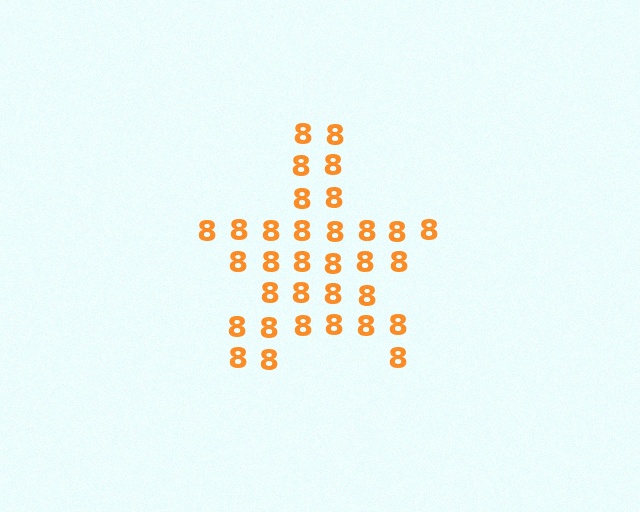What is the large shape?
The large shape is a star.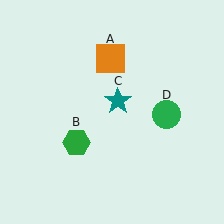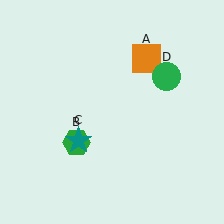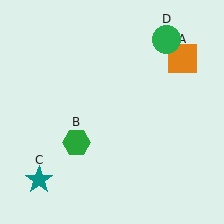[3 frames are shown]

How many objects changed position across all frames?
3 objects changed position: orange square (object A), teal star (object C), green circle (object D).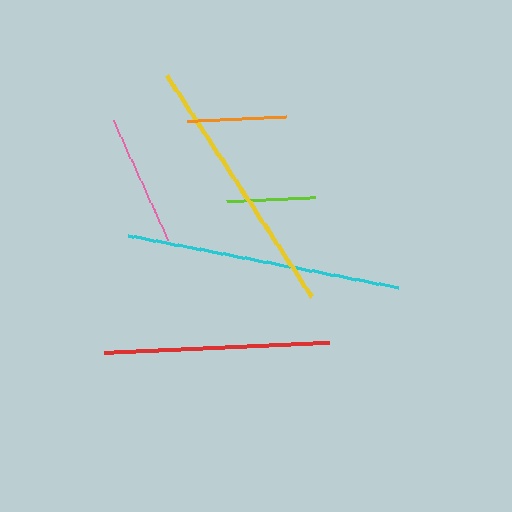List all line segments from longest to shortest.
From longest to shortest: cyan, yellow, red, pink, orange, lime.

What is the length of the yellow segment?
The yellow segment is approximately 265 pixels long.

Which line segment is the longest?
The cyan line is the longest at approximately 274 pixels.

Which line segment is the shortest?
The lime line is the shortest at approximately 89 pixels.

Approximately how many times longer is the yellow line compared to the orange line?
The yellow line is approximately 2.7 times the length of the orange line.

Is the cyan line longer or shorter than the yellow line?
The cyan line is longer than the yellow line.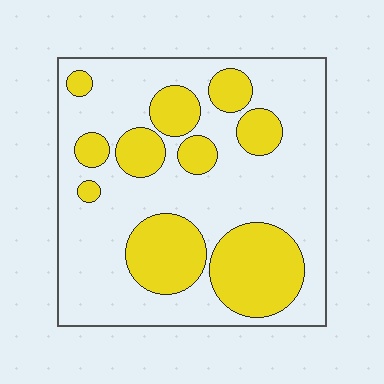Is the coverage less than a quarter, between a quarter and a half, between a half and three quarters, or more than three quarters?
Between a quarter and a half.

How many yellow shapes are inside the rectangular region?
10.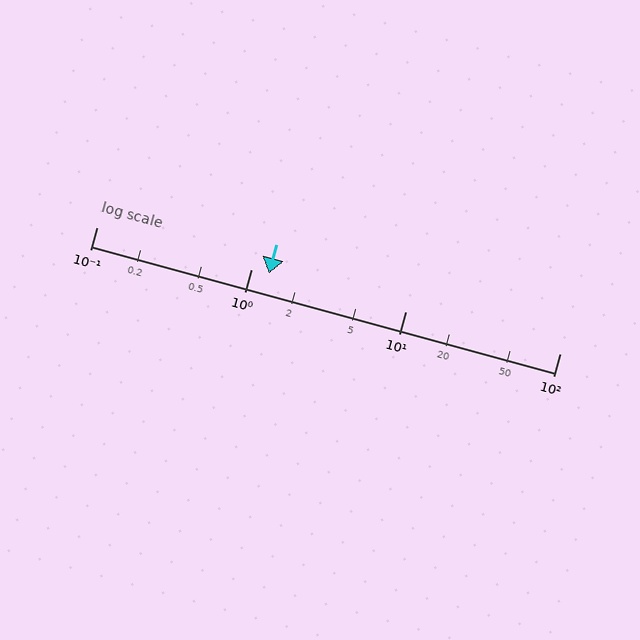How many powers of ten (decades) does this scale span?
The scale spans 3 decades, from 0.1 to 100.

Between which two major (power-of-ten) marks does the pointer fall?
The pointer is between 1 and 10.